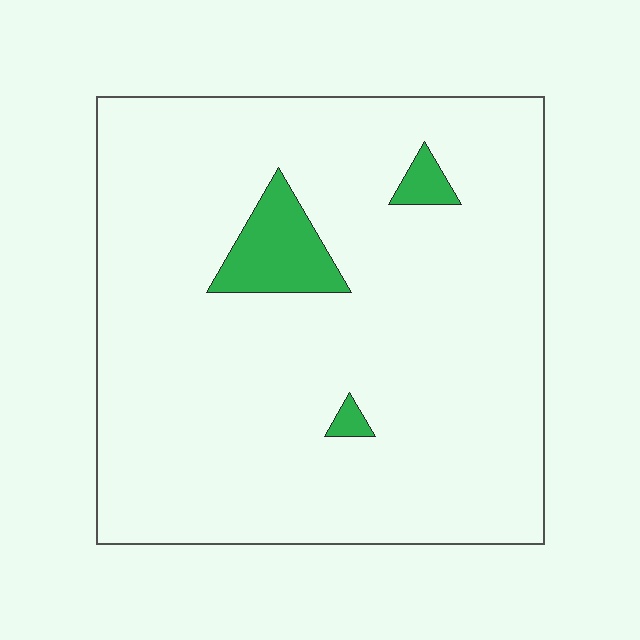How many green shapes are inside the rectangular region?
3.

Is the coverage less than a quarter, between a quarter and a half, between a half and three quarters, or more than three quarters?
Less than a quarter.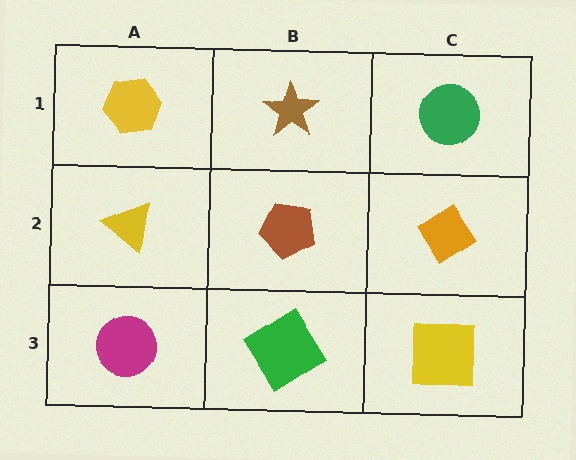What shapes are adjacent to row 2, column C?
A green circle (row 1, column C), a yellow square (row 3, column C), a brown pentagon (row 2, column B).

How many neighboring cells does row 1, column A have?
2.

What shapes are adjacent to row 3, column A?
A yellow triangle (row 2, column A), a green diamond (row 3, column B).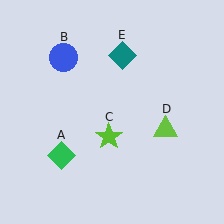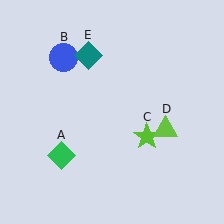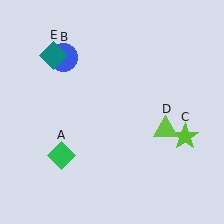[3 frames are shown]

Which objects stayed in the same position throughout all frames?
Green diamond (object A) and blue circle (object B) and lime triangle (object D) remained stationary.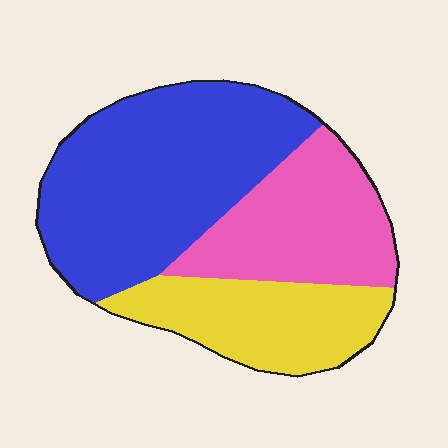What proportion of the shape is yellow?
Yellow covers around 25% of the shape.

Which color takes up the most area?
Blue, at roughly 50%.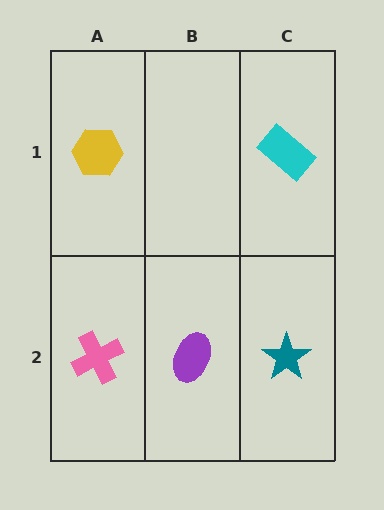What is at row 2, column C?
A teal star.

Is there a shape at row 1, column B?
No, that cell is empty.